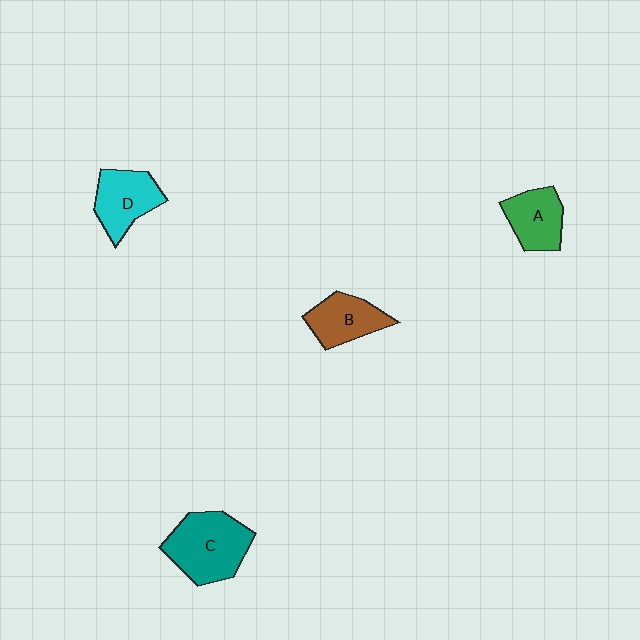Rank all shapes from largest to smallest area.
From largest to smallest: C (teal), D (cyan), B (brown), A (green).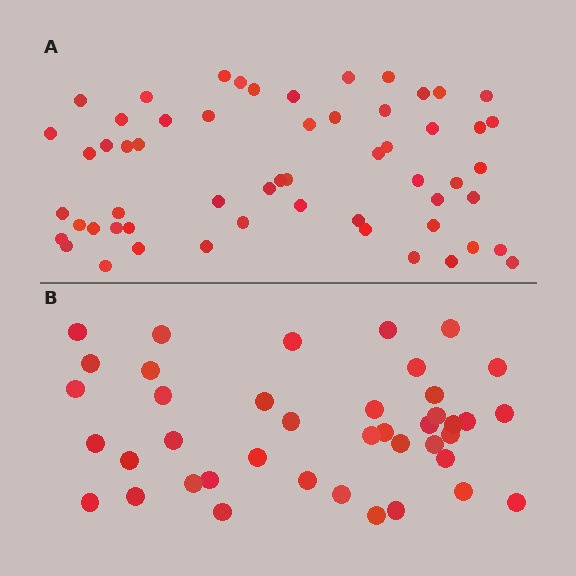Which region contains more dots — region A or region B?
Region A (the top region) has more dots.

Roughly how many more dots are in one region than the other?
Region A has approximately 15 more dots than region B.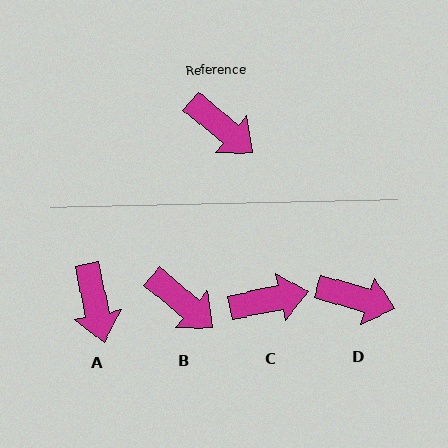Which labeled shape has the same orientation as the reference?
B.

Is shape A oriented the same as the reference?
No, it is off by about 38 degrees.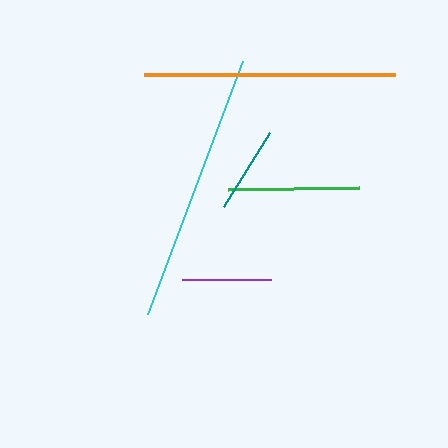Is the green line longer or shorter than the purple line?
The green line is longer than the purple line.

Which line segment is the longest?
The cyan line is the longest at approximately 270 pixels.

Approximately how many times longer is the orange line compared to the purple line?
The orange line is approximately 2.8 times the length of the purple line.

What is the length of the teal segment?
The teal segment is approximately 87 pixels long.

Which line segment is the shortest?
The teal line is the shortest at approximately 87 pixels.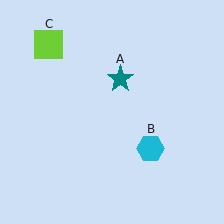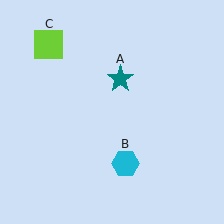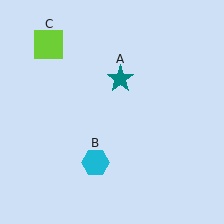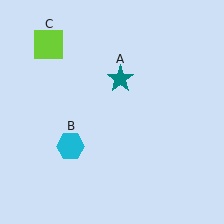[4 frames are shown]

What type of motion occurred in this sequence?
The cyan hexagon (object B) rotated clockwise around the center of the scene.